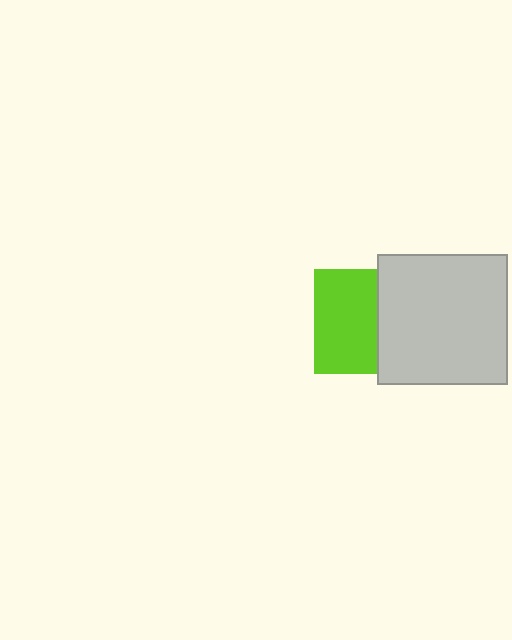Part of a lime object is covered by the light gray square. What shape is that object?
It is a square.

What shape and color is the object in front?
The object in front is a light gray square.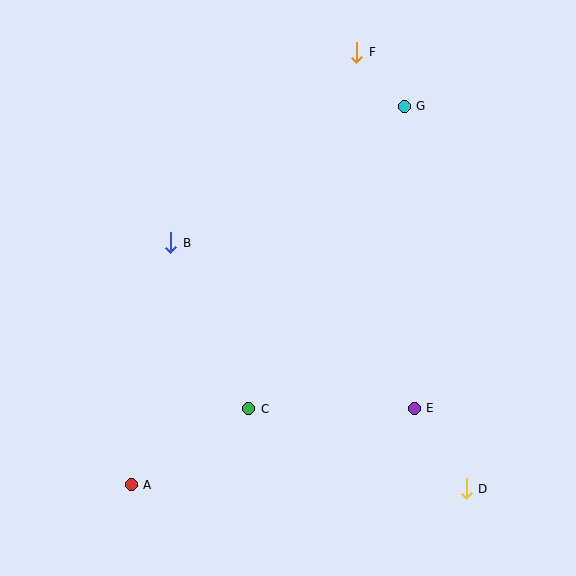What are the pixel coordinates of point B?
Point B is at (171, 243).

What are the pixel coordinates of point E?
Point E is at (414, 408).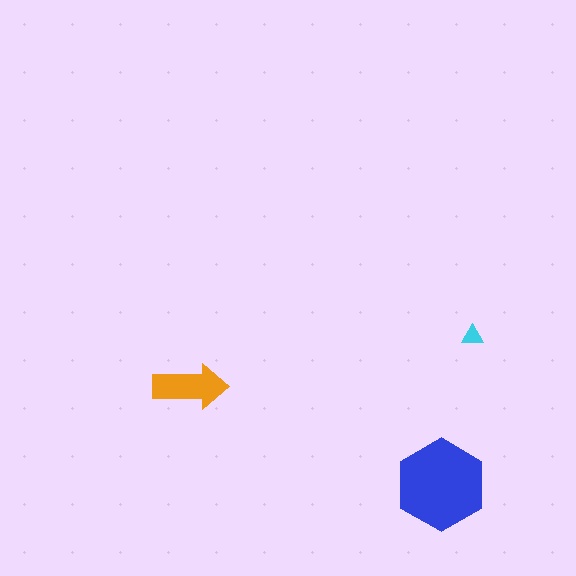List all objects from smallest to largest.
The cyan triangle, the orange arrow, the blue hexagon.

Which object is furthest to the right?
The cyan triangle is rightmost.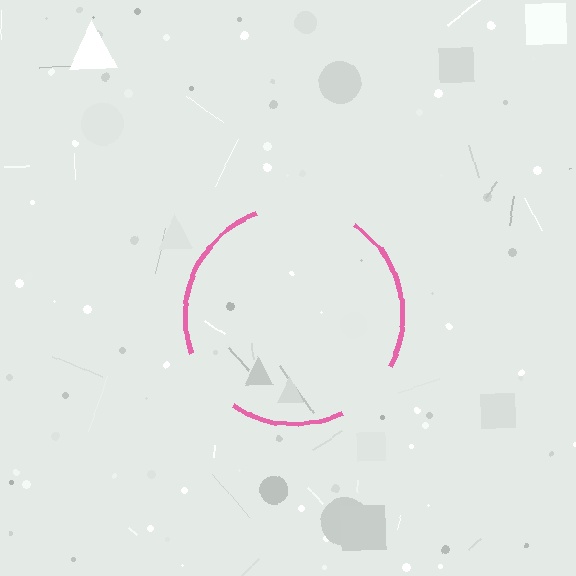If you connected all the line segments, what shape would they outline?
They would outline a circle.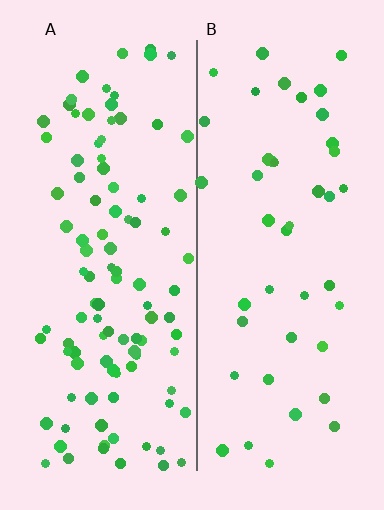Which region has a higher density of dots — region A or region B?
A (the left).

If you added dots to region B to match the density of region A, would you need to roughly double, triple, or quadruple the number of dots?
Approximately double.